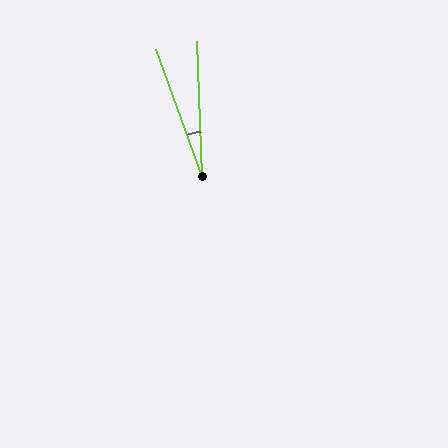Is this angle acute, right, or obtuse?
It is acute.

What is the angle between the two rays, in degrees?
Approximately 18 degrees.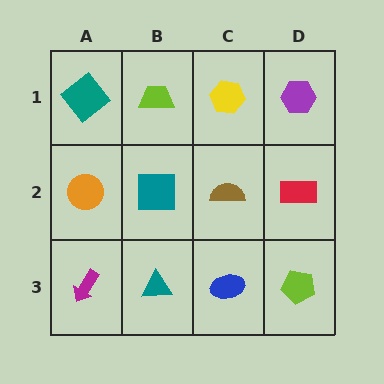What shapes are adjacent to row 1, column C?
A brown semicircle (row 2, column C), a lime trapezoid (row 1, column B), a purple hexagon (row 1, column D).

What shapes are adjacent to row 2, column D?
A purple hexagon (row 1, column D), a lime pentagon (row 3, column D), a brown semicircle (row 2, column C).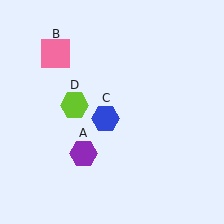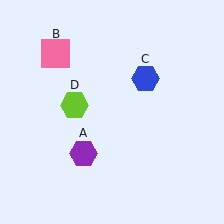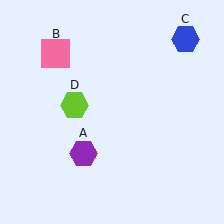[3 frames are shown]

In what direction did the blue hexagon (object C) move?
The blue hexagon (object C) moved up and to the right.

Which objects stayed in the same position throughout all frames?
Purple hexagon (object A) and pink square (object B) and lime hexagon (object D) remained stationary.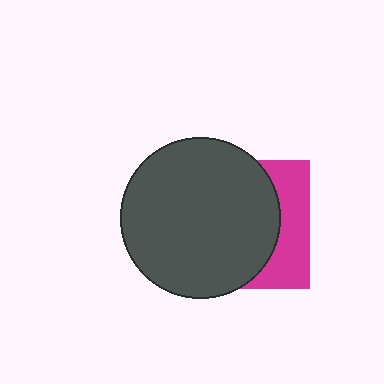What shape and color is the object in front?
The object in front is a dark gray circle.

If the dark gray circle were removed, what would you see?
You would see the complete magenta square.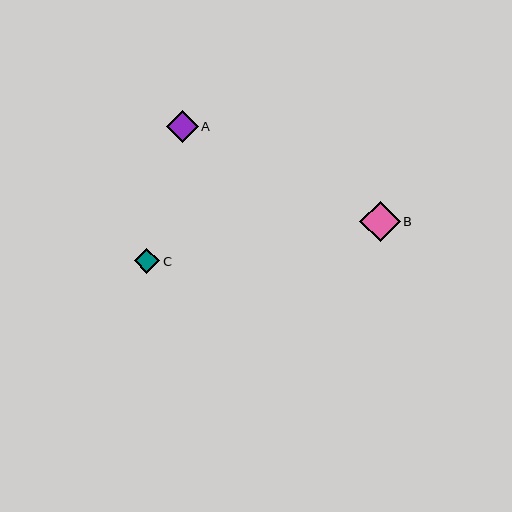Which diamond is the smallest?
Diamond C is the smallest with a size of approximately 25 pixels.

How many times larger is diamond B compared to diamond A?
Diamond B is approximately 1.3 times the size of diamond A.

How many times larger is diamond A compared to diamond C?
Diamond A is approximately 1.3 times the size of diamond C.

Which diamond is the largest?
Diamond B is the largest with a size of approximately 41 pixels.